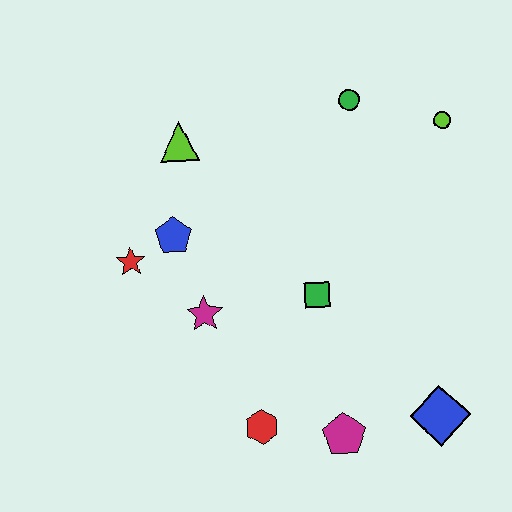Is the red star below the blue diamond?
No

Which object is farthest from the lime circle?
The red hexagon is farthest from the lime circle.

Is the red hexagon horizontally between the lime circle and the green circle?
No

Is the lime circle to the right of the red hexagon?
Yes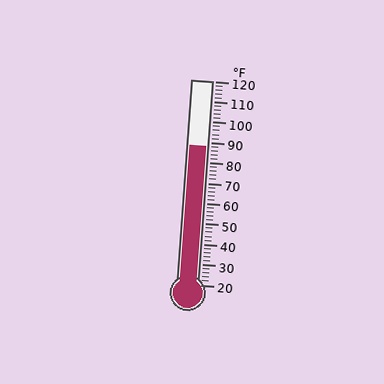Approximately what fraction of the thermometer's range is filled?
The thermometer is filled to approximately 70% of its range.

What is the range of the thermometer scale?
The thermometer scale ranges from 20°F to 120°F.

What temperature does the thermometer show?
The thermometer shows approximately 88°F.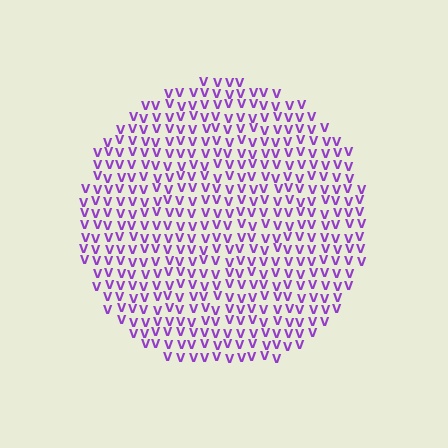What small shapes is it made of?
It is made of small letter V's.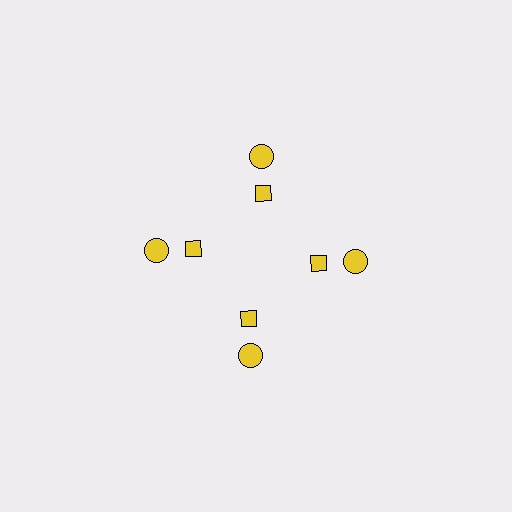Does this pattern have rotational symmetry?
Yes, this pattern has 4-fold rotational symmetry. It looks the same after rotating 90 degrees around the center.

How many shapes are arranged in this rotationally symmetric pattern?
There are 8 shapes, arranged in 4 groups of 2.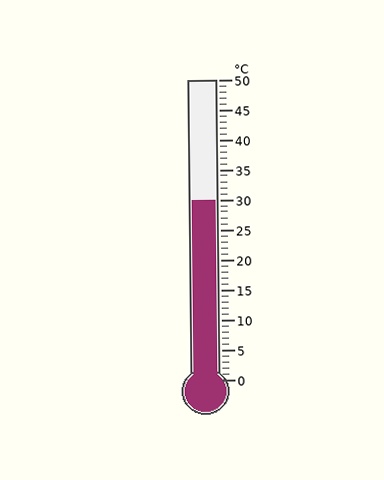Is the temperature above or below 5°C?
The temperature is above 5°C.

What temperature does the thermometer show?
The thermometer shows approximately 30°C.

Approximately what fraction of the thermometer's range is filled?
The thermometer is filled to approximately 60% of its range.